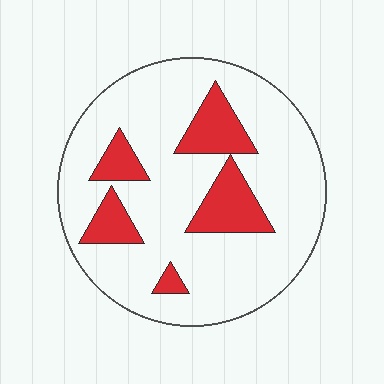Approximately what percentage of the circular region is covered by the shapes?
Approximately 20%.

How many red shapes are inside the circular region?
5.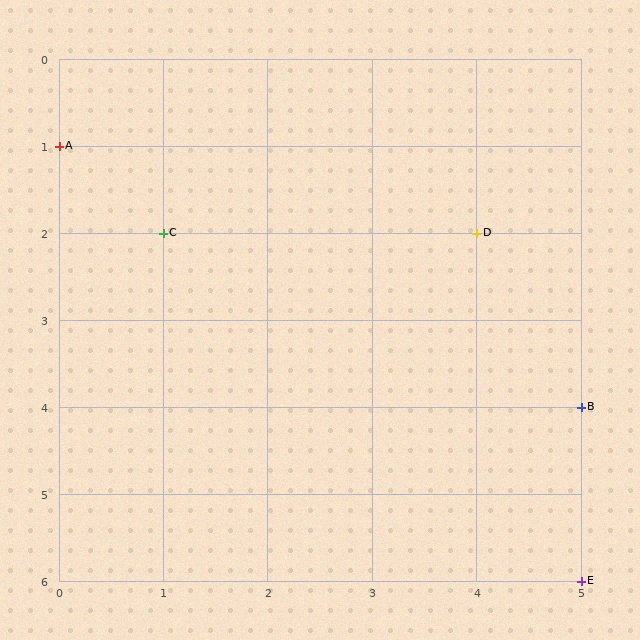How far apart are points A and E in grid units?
Points A and E are 5 columns and 5 rows apart (about 7.1 grid units diagonally).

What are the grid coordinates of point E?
Point E is at grid coordinates (5, 6).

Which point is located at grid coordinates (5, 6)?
Point E is at (5, 6).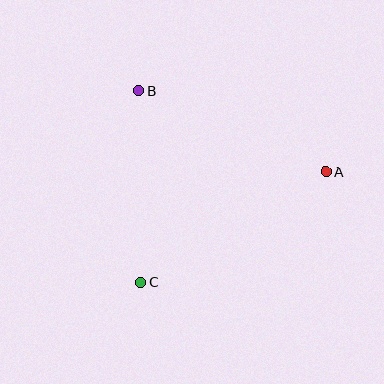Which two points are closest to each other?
Points B and C are closest to each other.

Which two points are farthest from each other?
Points A and C are farthest from each other.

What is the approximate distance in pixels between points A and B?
The distance between A and B is approximately 204 pixels.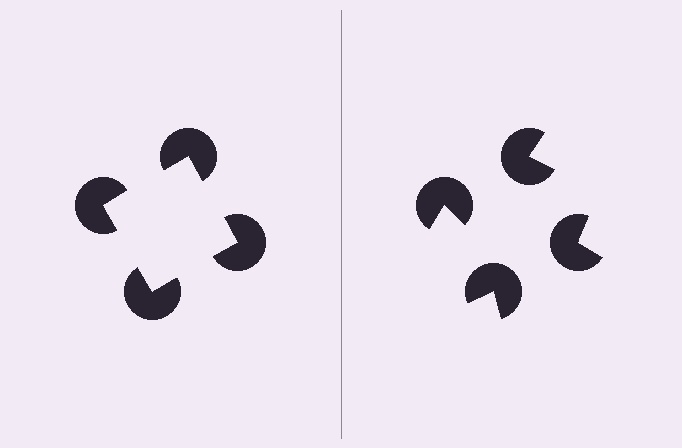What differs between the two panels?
The pac-man discs are positioned identically on both sides; only the wedge orientations differ. On the left they align to a square; on the right they are misaligned.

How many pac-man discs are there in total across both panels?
8 — 4 on each side.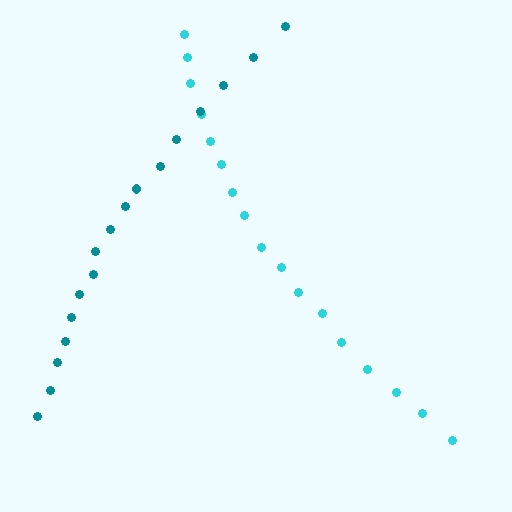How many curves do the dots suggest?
There are 2 distinct paths.